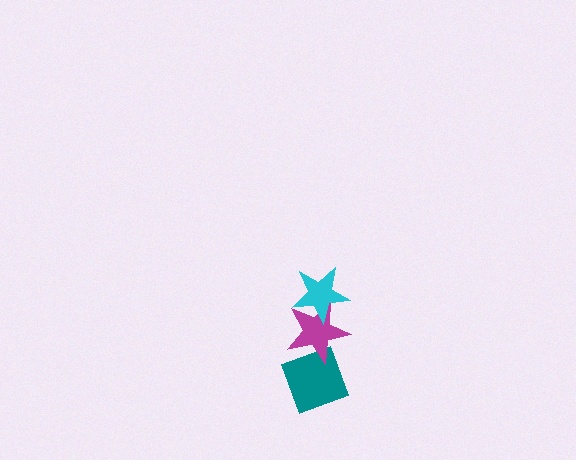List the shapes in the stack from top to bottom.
From top to bottom: the cyan star, the magenta star, the teal diamond.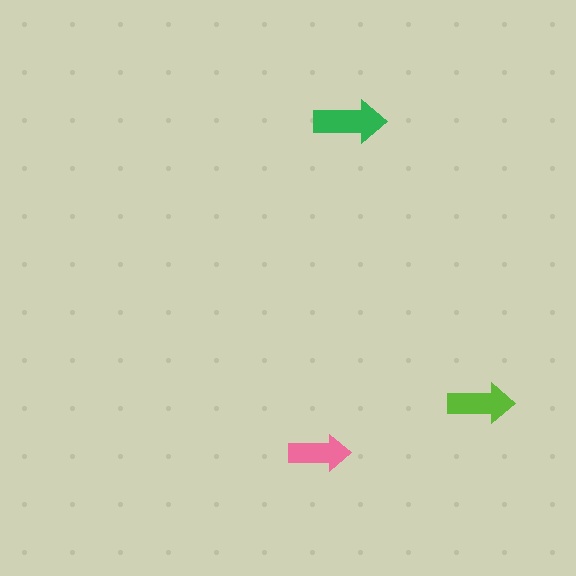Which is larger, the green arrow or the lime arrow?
The green one.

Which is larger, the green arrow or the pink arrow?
The green one.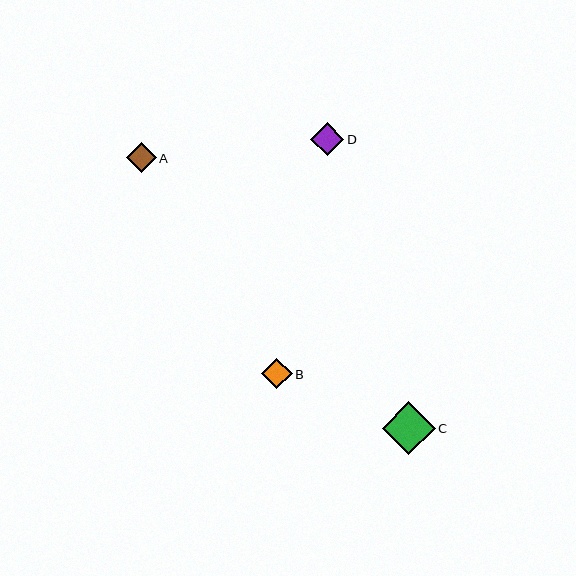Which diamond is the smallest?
Diamond A is the smallest with a size of approximately 30 pixels.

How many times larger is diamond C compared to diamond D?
Diamond C is approximately 1.6 times the size of diamond D.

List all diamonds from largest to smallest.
From largest to smallest: C, D, B, A.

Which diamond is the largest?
Diamond C is the largest with a size of approximately 53 pixels.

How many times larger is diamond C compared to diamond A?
Diamond C is approximately 1.8 times the size of diamond A.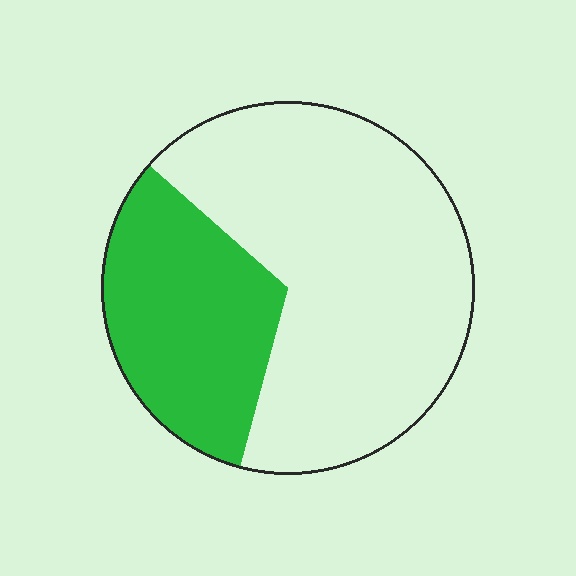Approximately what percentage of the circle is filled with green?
Approximately 30%.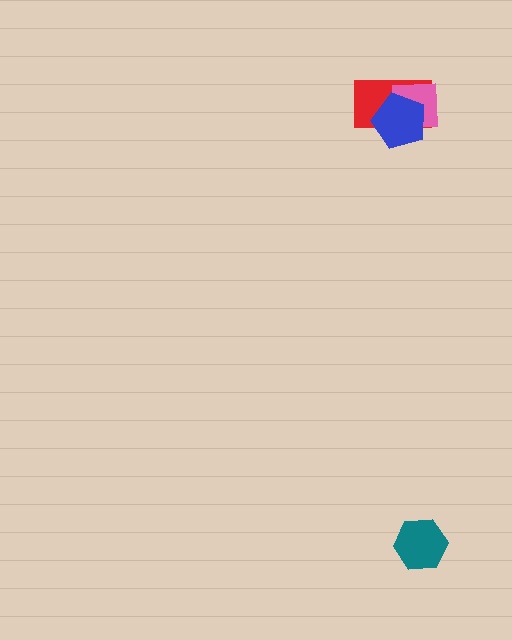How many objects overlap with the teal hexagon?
0 objects overlap with the teal hexagon.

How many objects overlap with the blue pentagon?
2 objects overlap with the blue pentagon.